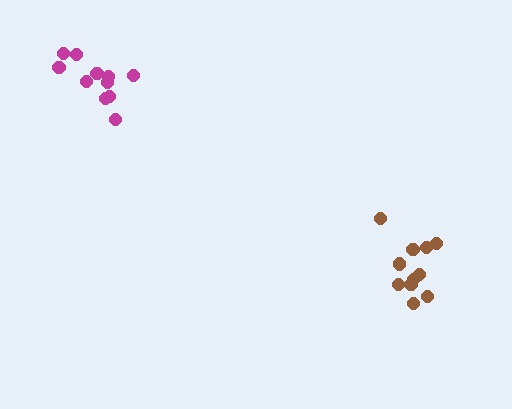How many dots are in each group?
Group 1: 11 dots, Group 2: 11 dots (22 total).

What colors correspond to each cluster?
The clusters are colored: magenta, brown.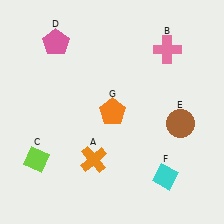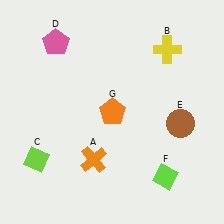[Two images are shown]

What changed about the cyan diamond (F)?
In Image 1, F is cyan. In Image 2, it changed to lime.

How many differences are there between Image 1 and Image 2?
There are 2 differences between the two images.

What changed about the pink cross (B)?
In Image 1, B is pink. In Image 2, it changed to yellow.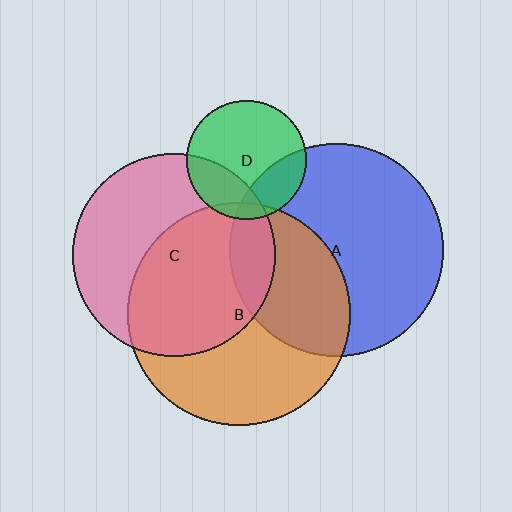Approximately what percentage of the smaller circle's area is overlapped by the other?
Approximately 5%.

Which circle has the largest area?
Circle B (orange).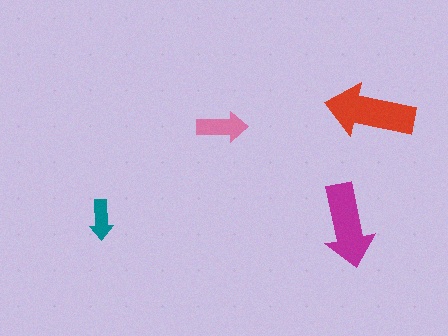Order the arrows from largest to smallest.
the red one, the magenta one, the pink one, the teal one.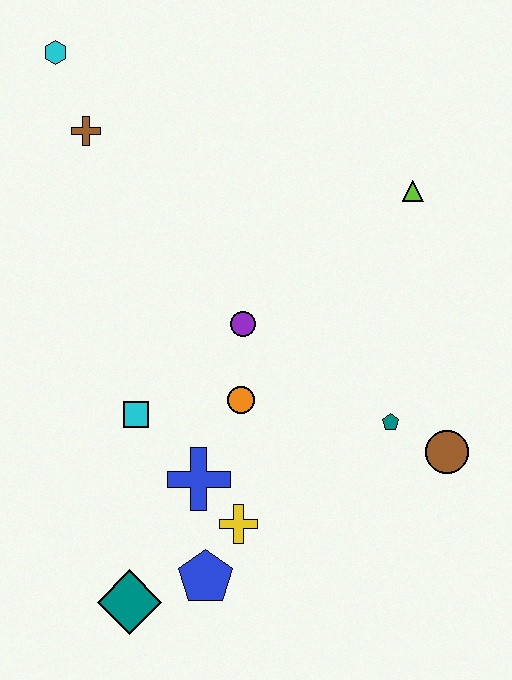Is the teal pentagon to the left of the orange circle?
No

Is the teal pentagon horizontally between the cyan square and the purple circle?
No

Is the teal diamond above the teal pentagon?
No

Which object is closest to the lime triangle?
The purple circle is closest to the lime triangle.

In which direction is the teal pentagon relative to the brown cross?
The teal pentagon is to the right of the brown cross.